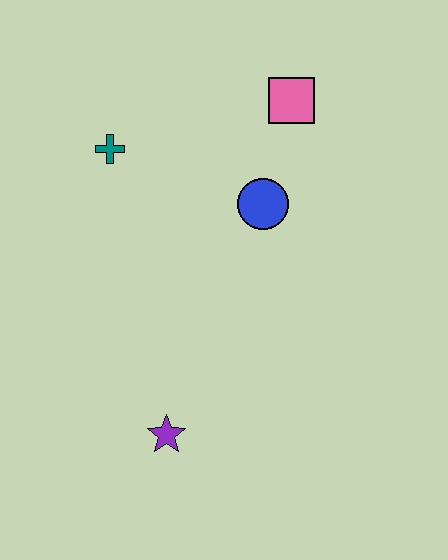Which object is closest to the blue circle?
The pink square is closest to the blue circle.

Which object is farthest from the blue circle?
The purple star is farthest from the blue circle.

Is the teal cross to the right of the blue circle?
No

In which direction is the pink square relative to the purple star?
The pink square is above the purple star.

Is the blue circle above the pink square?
No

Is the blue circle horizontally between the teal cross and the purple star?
No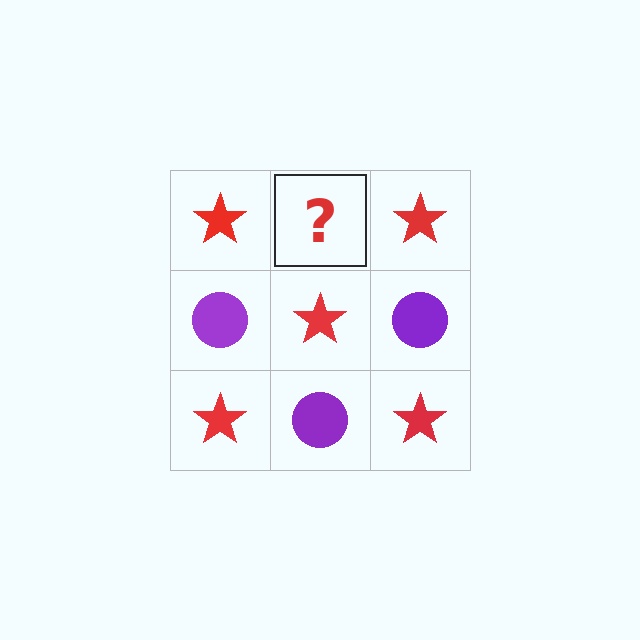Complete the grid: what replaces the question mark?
The question mark should be replaced with a purple circle.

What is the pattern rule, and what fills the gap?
The rule is that it alternates red star and purple circle in a checkerboard pattern. The gap should be filled with a purple circle.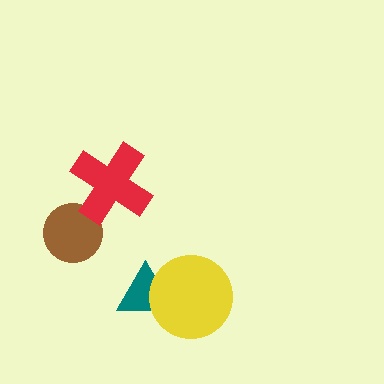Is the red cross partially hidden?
No, no other shape covers it.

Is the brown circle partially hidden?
Yes, it is partially covered by another shape.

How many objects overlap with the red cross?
1 object overlaps with the red cross.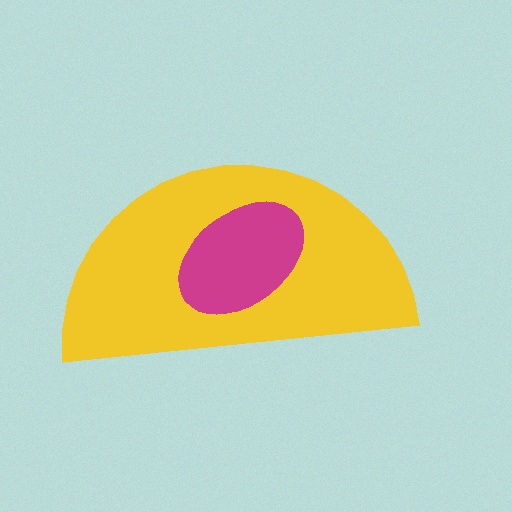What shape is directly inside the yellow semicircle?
The magenta ellipse.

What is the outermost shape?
The yellow semicircle.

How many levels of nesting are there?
2.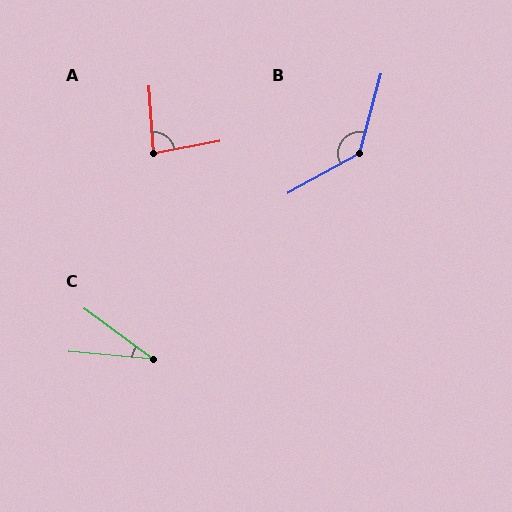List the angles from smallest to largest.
C (32°), A (83°), B (134°).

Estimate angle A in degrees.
Approximately 83 degrees.